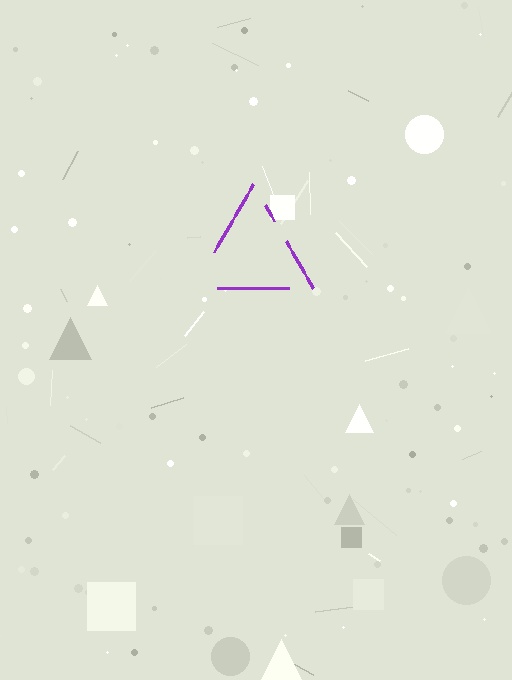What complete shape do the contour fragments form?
The contour fragments form a triangle.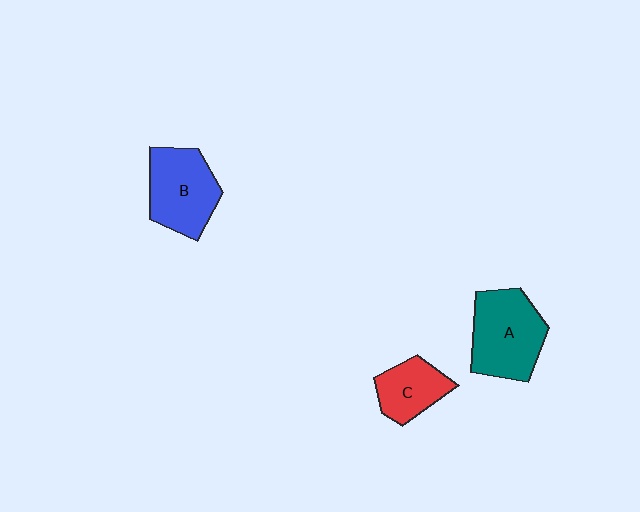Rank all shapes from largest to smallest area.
From largest to smallest: A (teal), B (blue), C (red).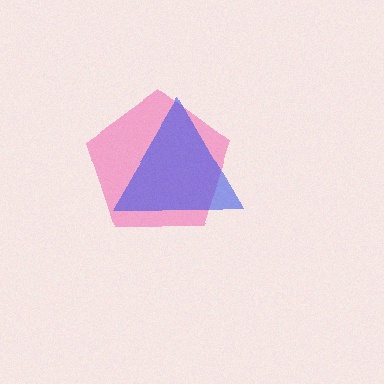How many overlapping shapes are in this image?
There are 2 overlapping shapes in the image.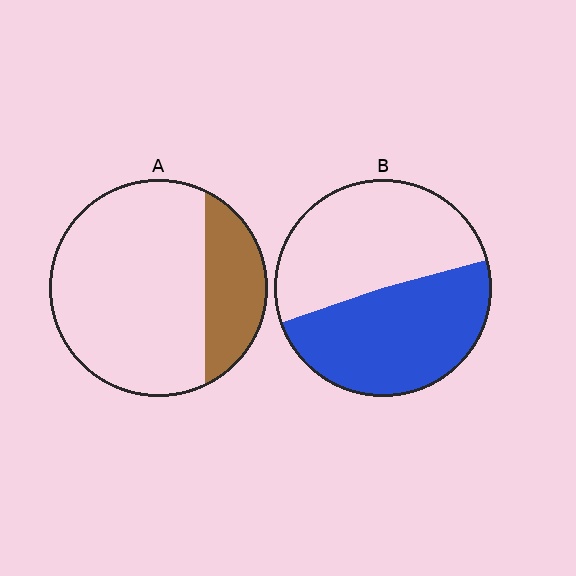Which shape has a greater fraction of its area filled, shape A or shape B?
Shape B.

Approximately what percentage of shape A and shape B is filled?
A is approximately 25% and B is approximately 50%.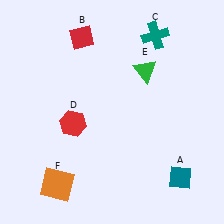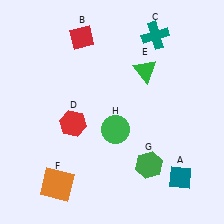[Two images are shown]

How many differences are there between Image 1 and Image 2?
There are 2 differences between the two images.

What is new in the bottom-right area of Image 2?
A green hexagon (G) was added in the bottom-right area of Image 2.